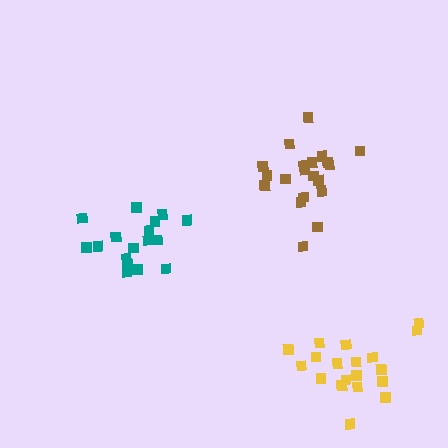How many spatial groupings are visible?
There are 3 spatial groupings.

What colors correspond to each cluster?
The clusters are colored: brown, teal, yellow.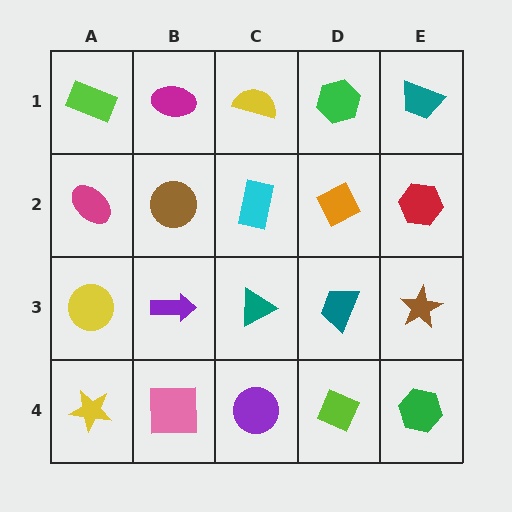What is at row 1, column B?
A magenta ellipse.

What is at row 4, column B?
A pink square.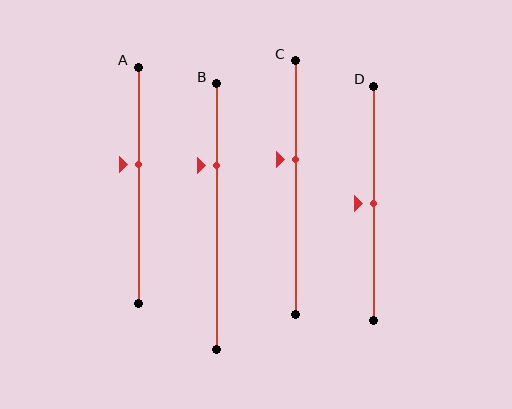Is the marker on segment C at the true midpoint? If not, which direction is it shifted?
No, the marker on segment C is shifted upward by about 11% of the segment length.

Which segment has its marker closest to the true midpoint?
Segment D has its marker closest to the true midpoint.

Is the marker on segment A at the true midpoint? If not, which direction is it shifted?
No, the marker on segment A is shifted upward by about 9% of the segment length.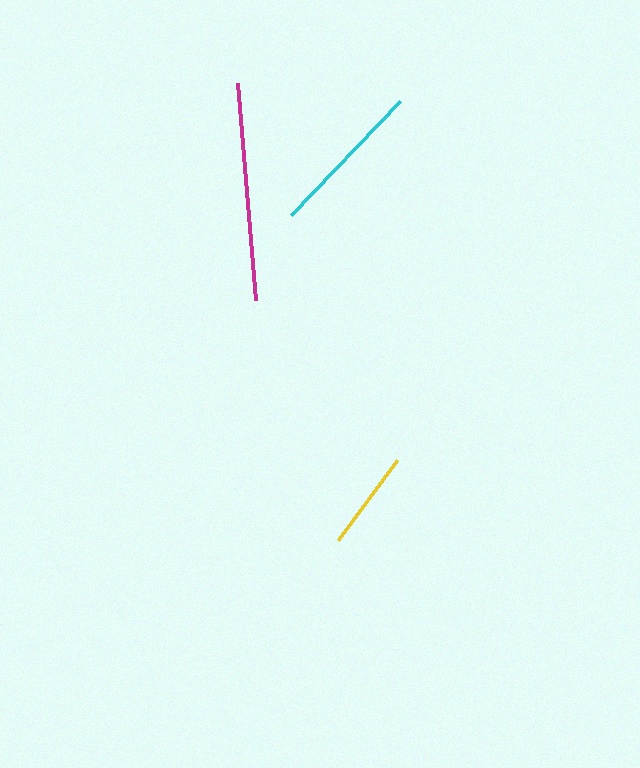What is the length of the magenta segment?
The magenta segment is approximately 218 pixels long.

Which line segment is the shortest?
The yellow line is the shortest at approximately 99 pixels.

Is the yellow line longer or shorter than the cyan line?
The cyan line is longer than the yellow line.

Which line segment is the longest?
The magenta line is the longest at approximately 218 pixels.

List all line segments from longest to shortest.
From longest to shortest: magenta, cyan, yellow.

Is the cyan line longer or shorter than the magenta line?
The magenta line is longer than the cyan line.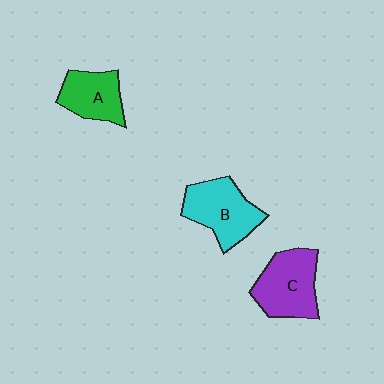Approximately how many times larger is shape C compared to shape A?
Approximately 1.3 times.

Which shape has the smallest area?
Shape A (green).